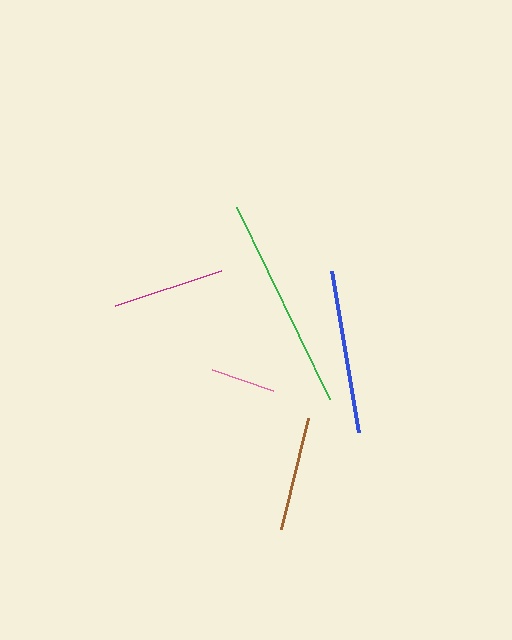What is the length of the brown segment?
The brown segment is approximately 114 pixels long.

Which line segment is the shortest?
The pink line is the shortest at approximately 65 pixels.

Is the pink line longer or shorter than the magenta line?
The magenta line is longer than the pink line.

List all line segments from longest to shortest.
From longest to shortest: green, blue, brown, magenta, pink.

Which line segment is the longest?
The green line is the longest at approximately 213 pixels.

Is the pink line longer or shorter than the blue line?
The blue line is longer than the pink line.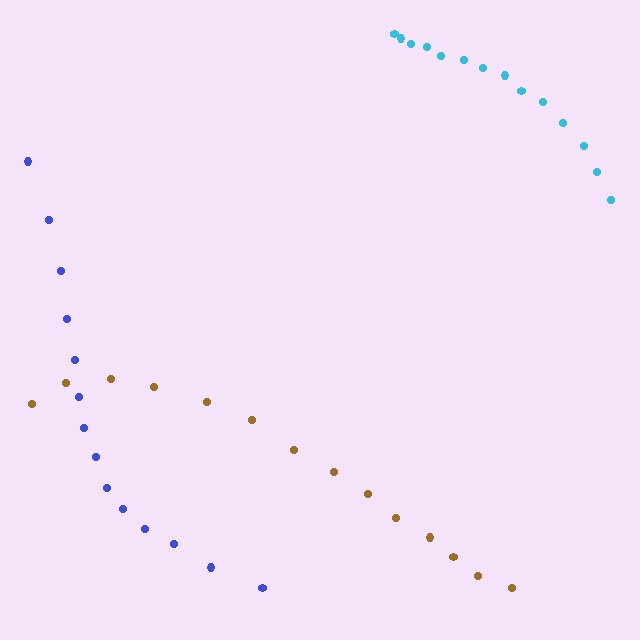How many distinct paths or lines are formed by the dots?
There are 3 distinct paths.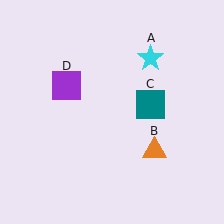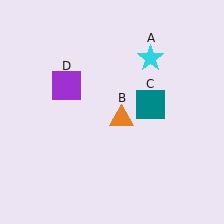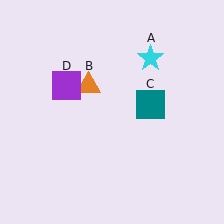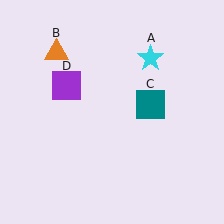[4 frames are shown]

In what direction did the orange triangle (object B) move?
The orange triangle (object B) moved up and to the left.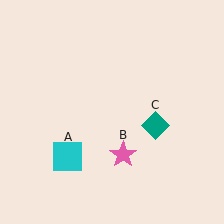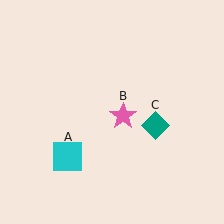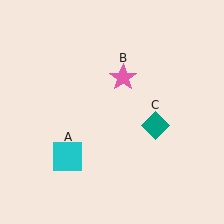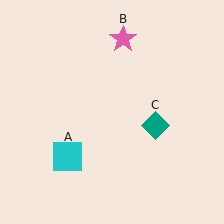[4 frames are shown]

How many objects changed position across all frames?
1 object changed position: pink star (object B).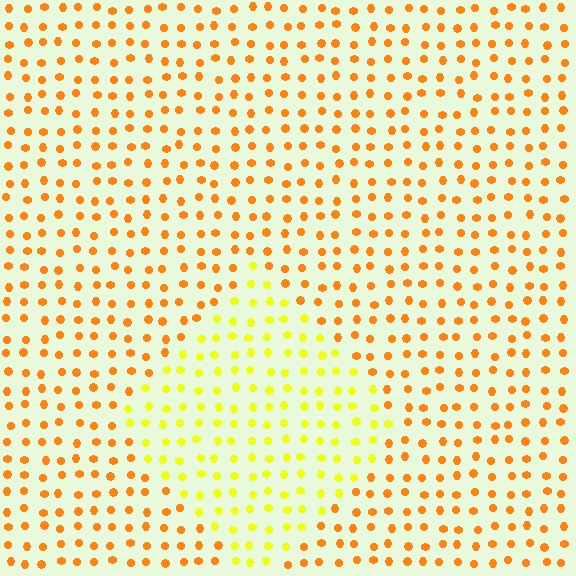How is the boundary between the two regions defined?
The boundary is defined purely by a slight shift in hue (about 35 degrees). Spacing, size, and orientation are identical on both sides.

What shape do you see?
I see a diamond.